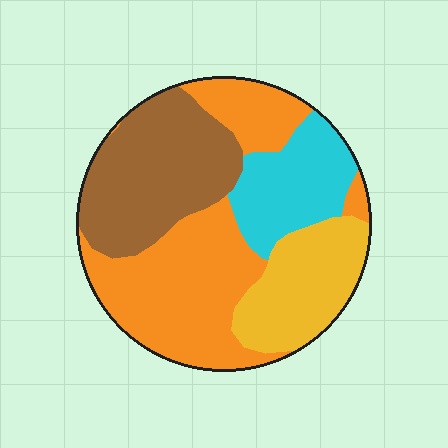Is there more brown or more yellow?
Brown.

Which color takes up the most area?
Orange, at roughly 40%.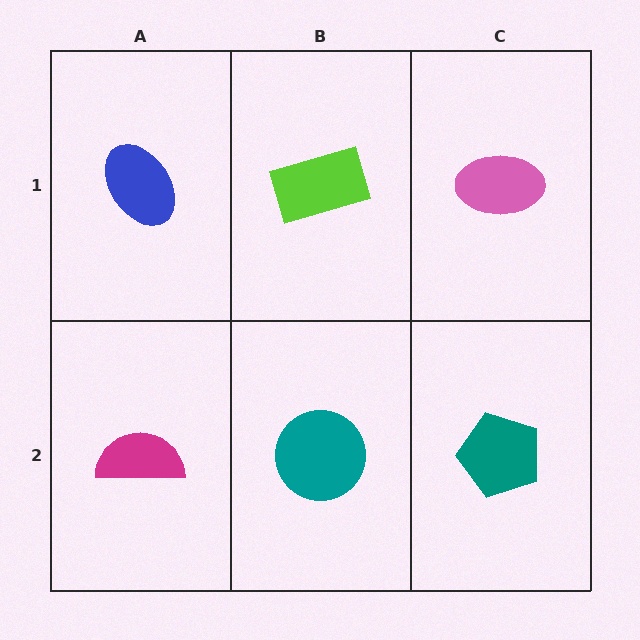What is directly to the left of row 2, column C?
A teal circle.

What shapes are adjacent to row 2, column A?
A blue ellipse (row 1, column A), a teal circle (row 2, column B).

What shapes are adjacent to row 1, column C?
A teal pentagon (row 2, column C), a lime rectangle (row 1, column B).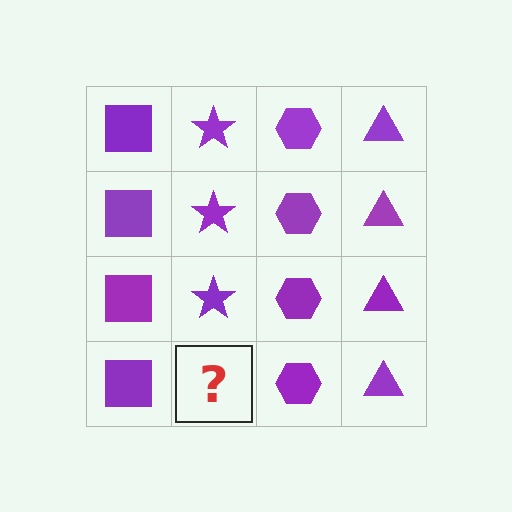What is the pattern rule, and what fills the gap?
The rule is that each column has a consistent shape. The gap should be filled with a purple star.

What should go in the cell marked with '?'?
The missing cell should contain a purple star.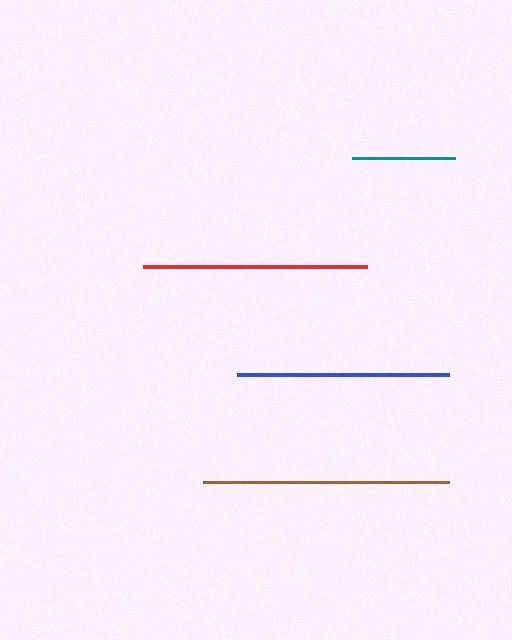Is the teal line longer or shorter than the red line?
The red line is longer than the teal line.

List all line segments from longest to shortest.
From longest to shortest: brown, red, blue, teal.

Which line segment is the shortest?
The teal line is the shortest at approximately 103 pixels.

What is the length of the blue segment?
The blue segment is approximately 212 pixels long.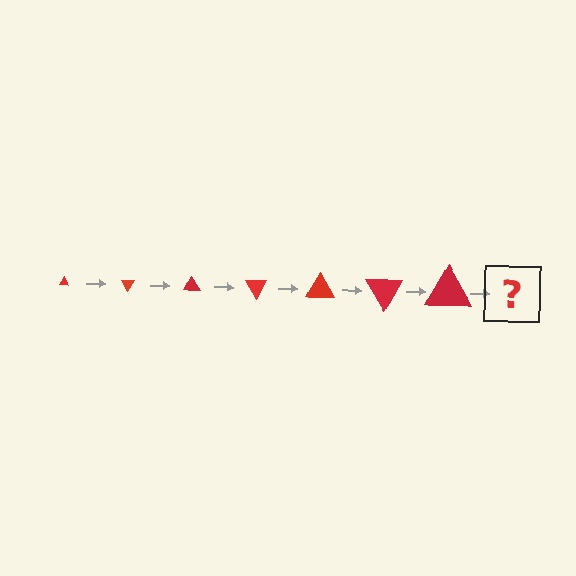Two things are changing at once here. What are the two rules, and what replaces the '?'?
The two rules are that the triangle grows larger each step and it rotates 60 degrees each step. The '?' should be a triangle, larger than the previous one and rotated 420 degrees from the start.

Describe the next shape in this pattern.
It should be a triangle, larger than the previous one and rotated 420 degrees from the start.